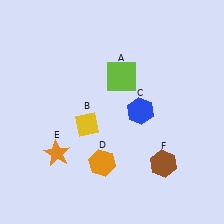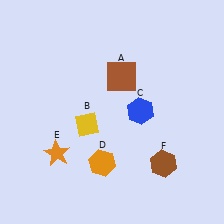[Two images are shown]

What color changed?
The square (A) changed from lime in Image 1 to brown in Image 2.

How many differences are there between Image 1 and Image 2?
There is 1 difference between the two images.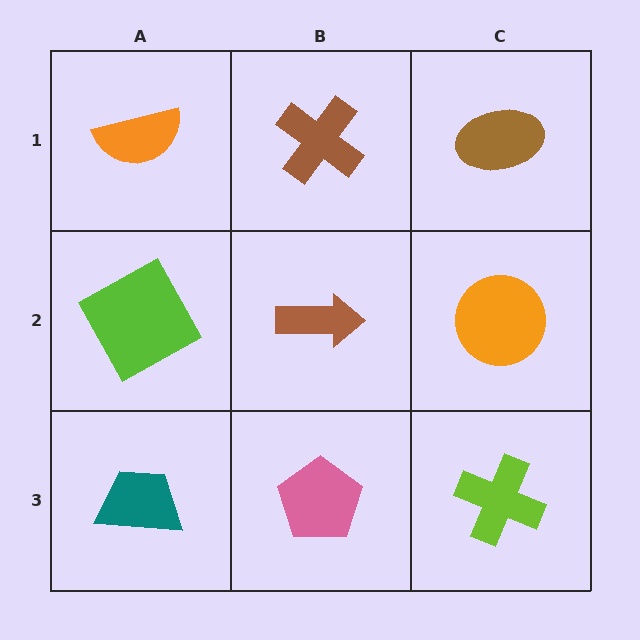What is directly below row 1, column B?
A brown arrow.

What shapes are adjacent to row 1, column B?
A brown arrow (row 2, column B), an orange semicircle (row 1, column A), a brown ellipse (row 1, column C).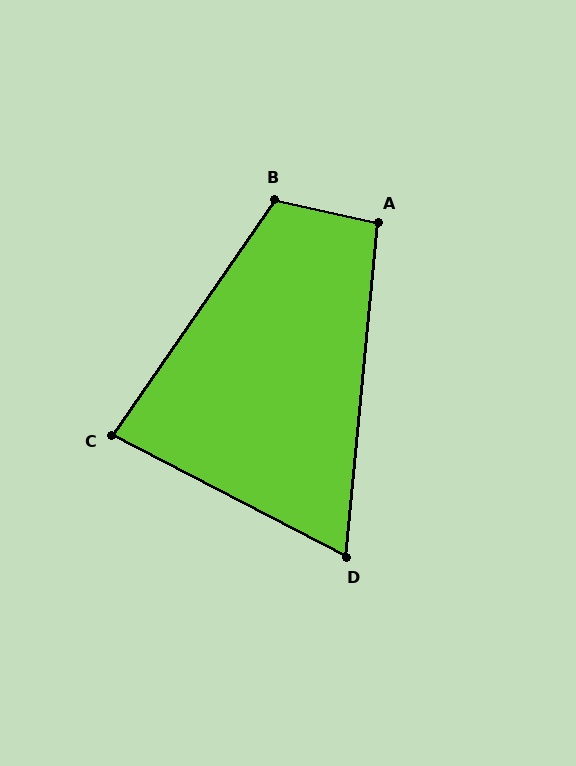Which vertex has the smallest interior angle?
D, at approximately 68 degrees.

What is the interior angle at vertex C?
Approximately 83 degrees (acute).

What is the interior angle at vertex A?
Approximately 97 degrees (obtuse).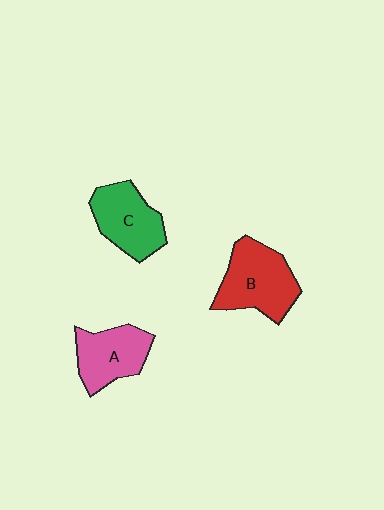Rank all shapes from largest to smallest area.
From largest to smallest: B (red), C (green), A (pink).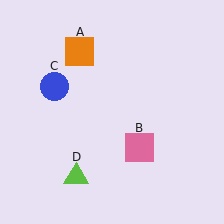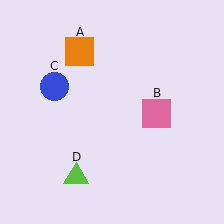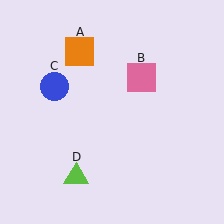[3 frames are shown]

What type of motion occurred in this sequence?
The pink square (object B) rotated counterclockwise around the center of the scene.